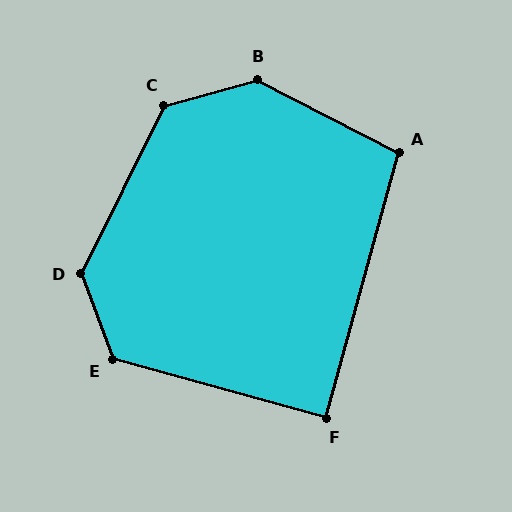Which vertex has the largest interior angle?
B, at approximately 137 degrees.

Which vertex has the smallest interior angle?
F, at approximately 90 degrees.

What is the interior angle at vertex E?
Approximately 126 degrees (obtuse).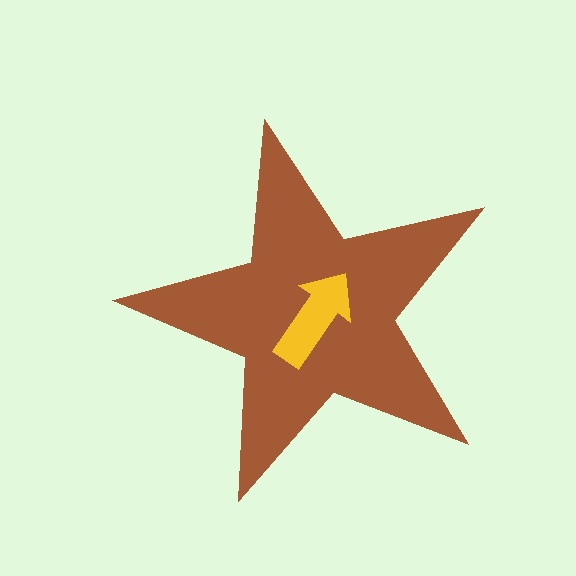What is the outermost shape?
The brown star.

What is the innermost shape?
The yellow arrow.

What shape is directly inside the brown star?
The yellow arrow.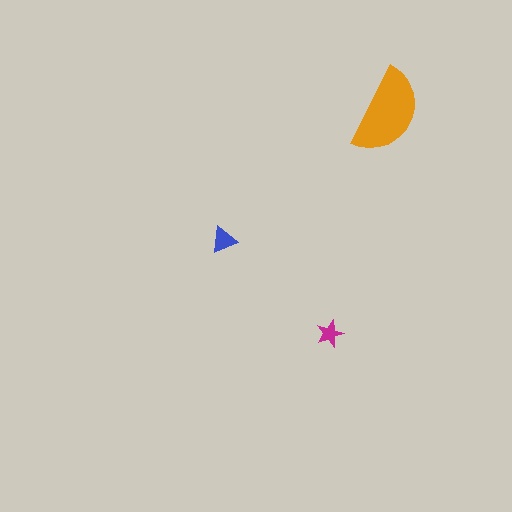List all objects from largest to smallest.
The orange semicircle, the blue triangle, the magenta star.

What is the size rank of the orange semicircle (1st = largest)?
1st.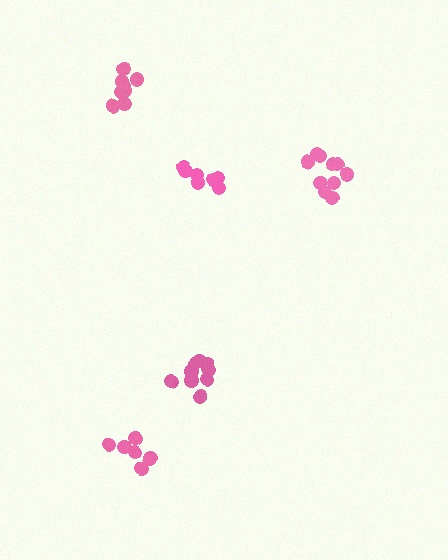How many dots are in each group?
Group 1: 8 dots, Group 2: 7 dots, Group 3: 10 dots, Group 4: 9 dots, Group 5: 6 dots (40 total).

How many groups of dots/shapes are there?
There are 5 groups.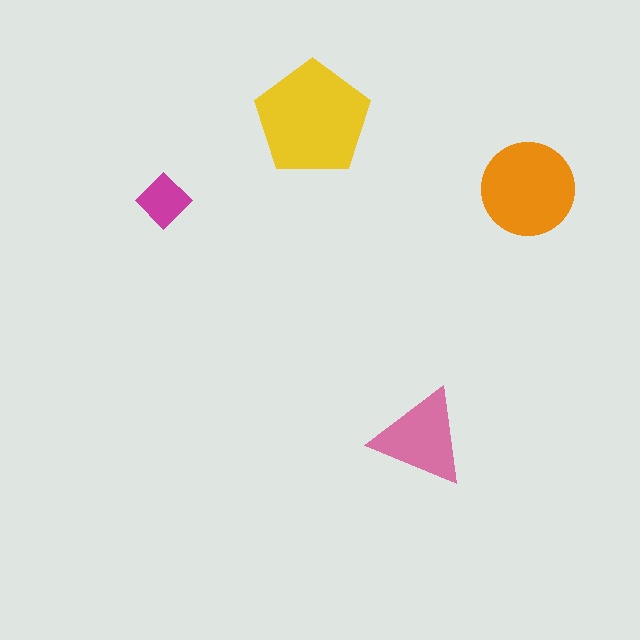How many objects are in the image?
There are 4 objects in the image.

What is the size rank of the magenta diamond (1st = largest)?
4th.